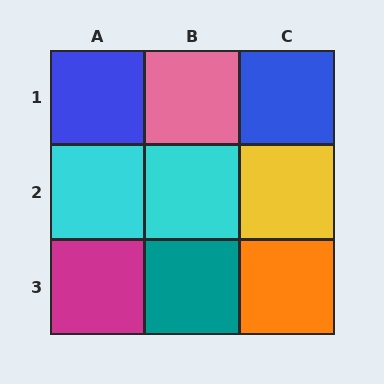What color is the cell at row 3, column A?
Magenta.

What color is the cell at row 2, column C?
Yellow.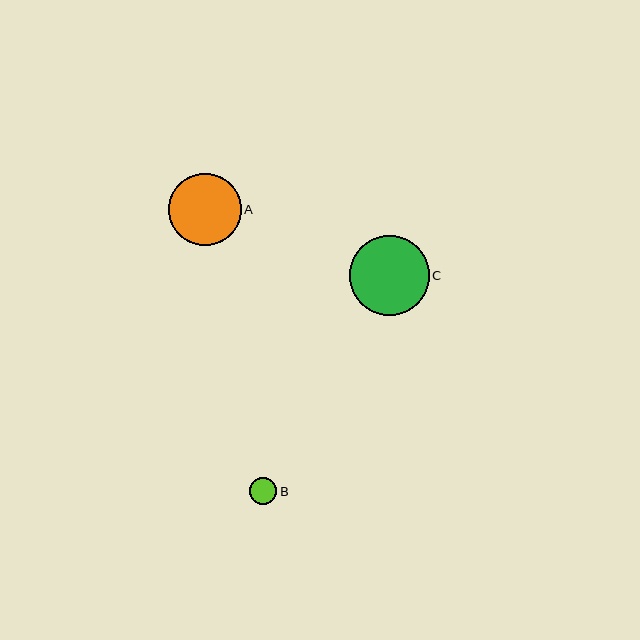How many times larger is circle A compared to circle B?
Circle A is approximately 2.6 times the size of circle B.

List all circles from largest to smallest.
From largest to smallest: C, A, B.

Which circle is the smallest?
Circle B is the smallest with a size of approximately 28 pixels.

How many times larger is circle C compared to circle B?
Circle C is approximately 2.9 times the size of circle B.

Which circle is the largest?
Circle C is the largest with a size of approximately 80 pixels.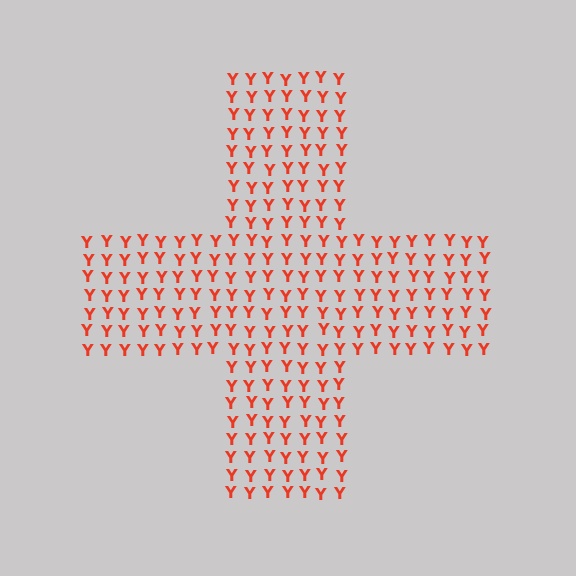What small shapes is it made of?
It is made of small letter Y's.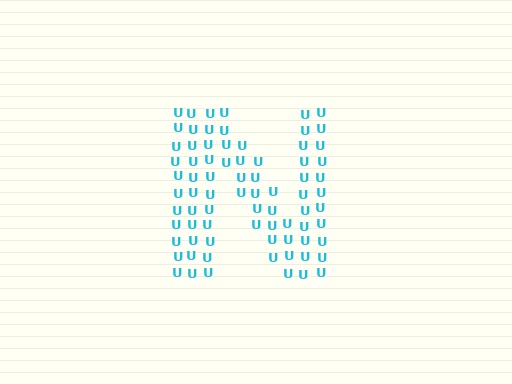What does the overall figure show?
The overall figure shows the letter N.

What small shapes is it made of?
It is made of small letter U's.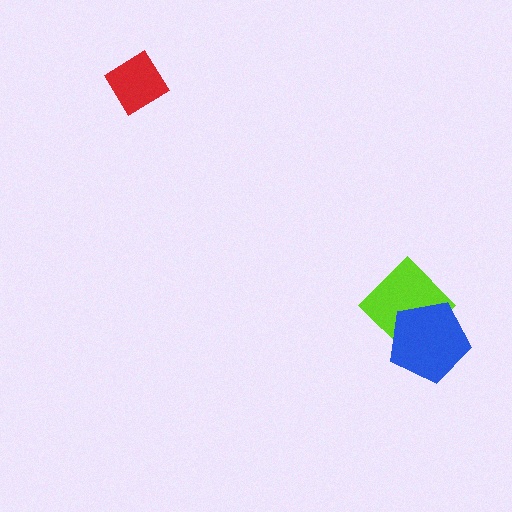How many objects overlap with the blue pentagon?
1 object overlaps with the blue pentagon.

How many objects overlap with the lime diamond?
1 object overlaps with the lime diamond.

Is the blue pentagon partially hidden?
No, no other shape covers it.